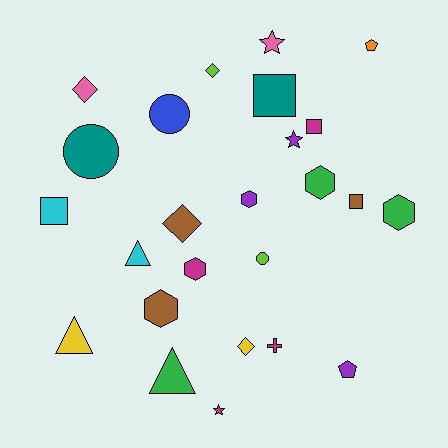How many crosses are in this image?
There is 1 cross.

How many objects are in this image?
There are 25 objects.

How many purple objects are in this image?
There are 3 purple objects.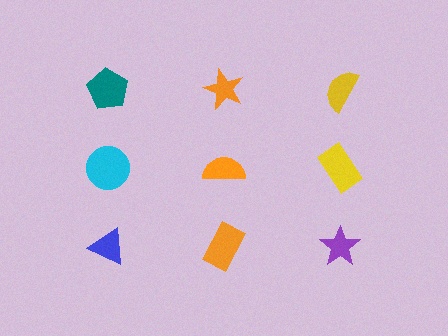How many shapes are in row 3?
3 shapes.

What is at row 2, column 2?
An orange semicircle.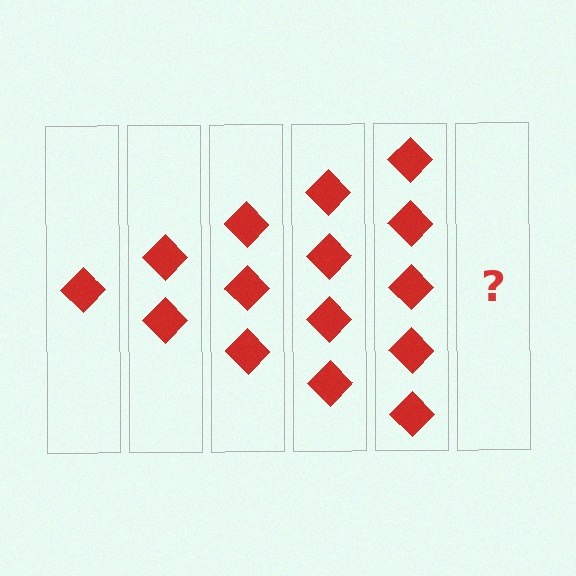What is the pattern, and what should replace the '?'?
The pattern is that each step adds one more diamond. The '?' should be 6 diamonds.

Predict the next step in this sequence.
The next step is 6 diamonds.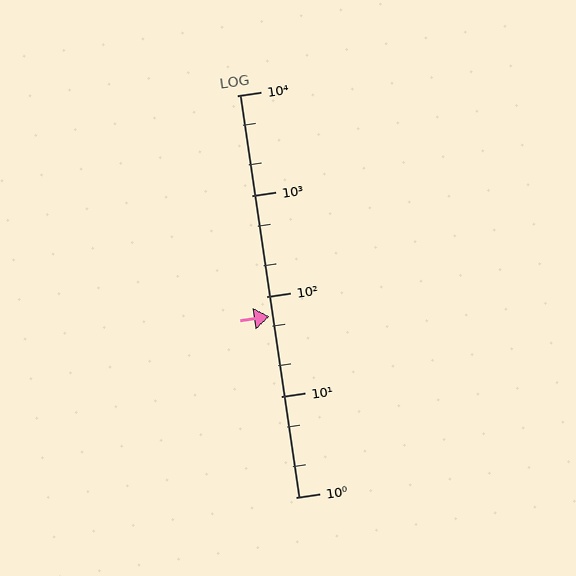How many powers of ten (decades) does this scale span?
The scale spans 4 decades, from 1 to 10000.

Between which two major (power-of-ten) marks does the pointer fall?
The pointer is between 10 and 100.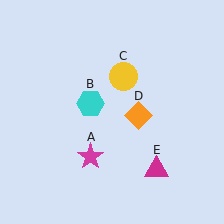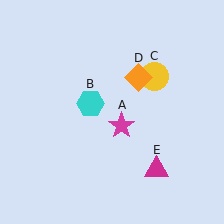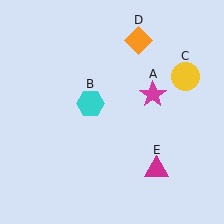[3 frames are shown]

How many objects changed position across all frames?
3 objects changed position: magenta star (object A), yellow circle (object C), orange diamond (object D).